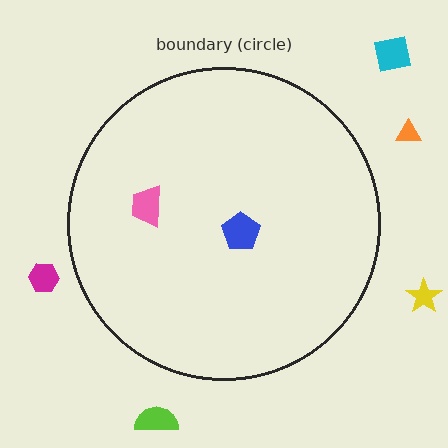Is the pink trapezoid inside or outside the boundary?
Inside.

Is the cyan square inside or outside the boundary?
Outside.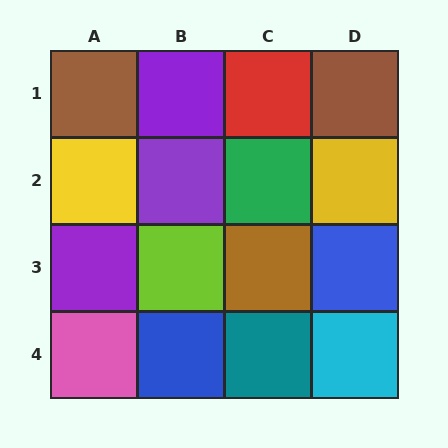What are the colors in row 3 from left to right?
Purple, lime, brown, blue.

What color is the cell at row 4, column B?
Blue.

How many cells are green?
1 cell is green.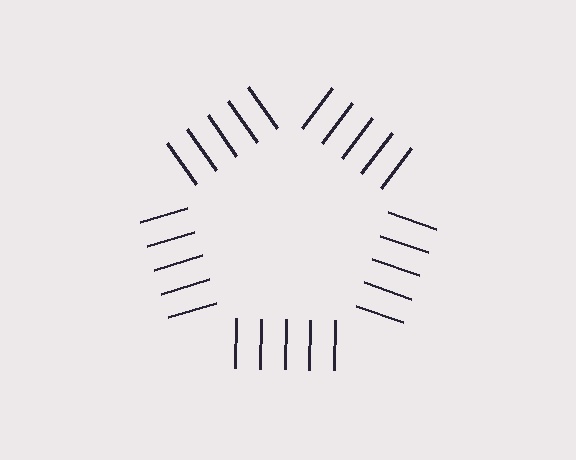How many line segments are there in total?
25 — 5 along each of the 5 edges.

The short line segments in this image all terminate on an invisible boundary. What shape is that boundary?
An illusory pentagon — the line segments terminate on its edges but no continuous stroke is drawn.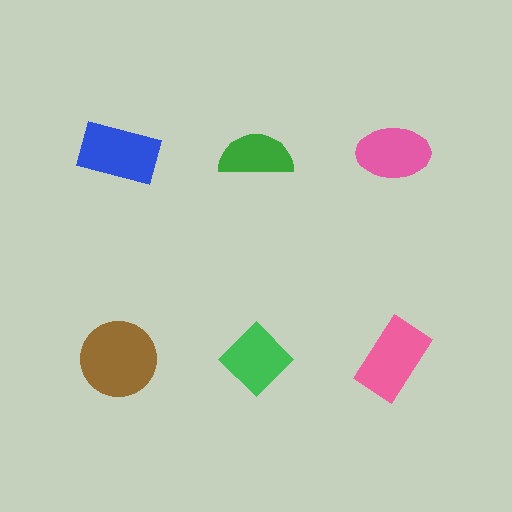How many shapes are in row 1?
3 shapes.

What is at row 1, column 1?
A blue rectangle.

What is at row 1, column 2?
A green semicircle.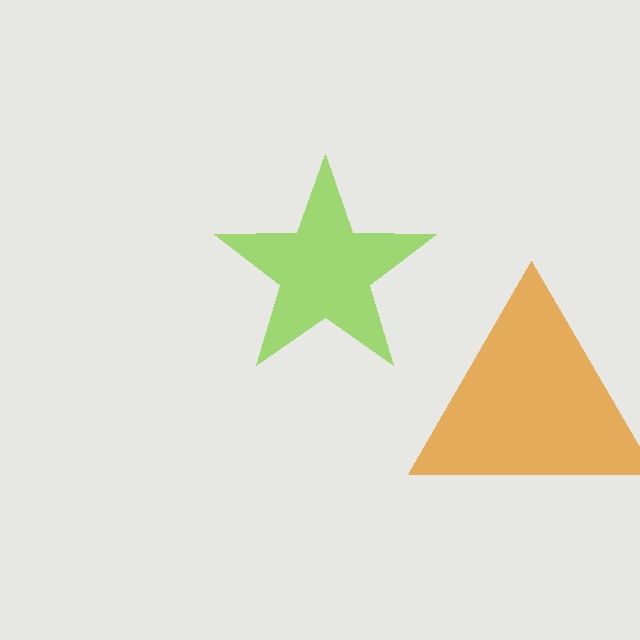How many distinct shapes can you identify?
There are 2 distinct shapes: a lime star, an orange triangle.